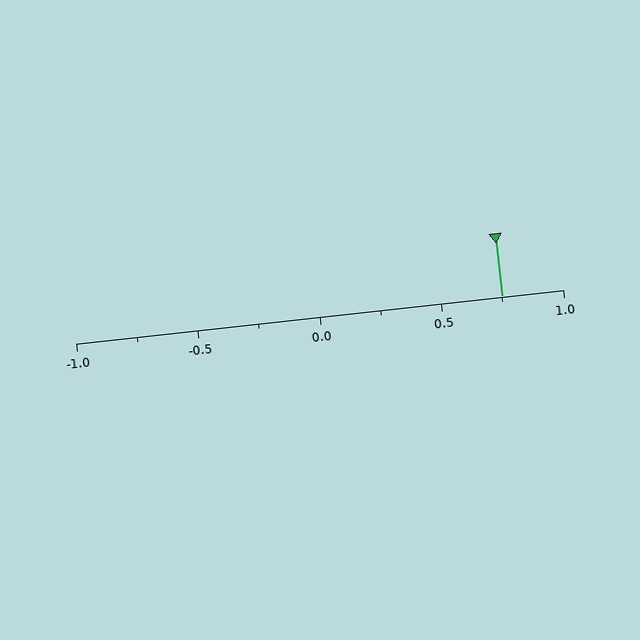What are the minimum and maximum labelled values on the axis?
The axis runs from -1.0 to 1.0.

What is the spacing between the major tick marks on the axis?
The major ticks are spaced 0.5 apart.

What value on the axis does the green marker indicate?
The marker indicates approximately 0.75.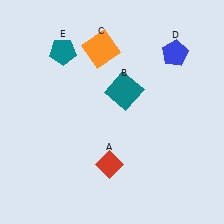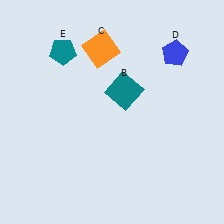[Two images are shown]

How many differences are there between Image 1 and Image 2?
There is 1 difference between the two images.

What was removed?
The red diamond (A) was removed in Image 2.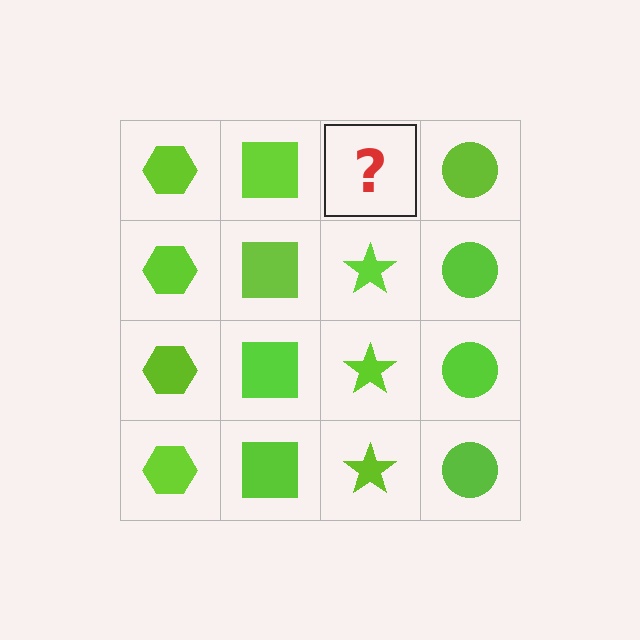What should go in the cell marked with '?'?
The missing cell should contain a lime star.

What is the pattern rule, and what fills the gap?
The rule is that each column has a consistent shape. The gap should be filled with a lime star.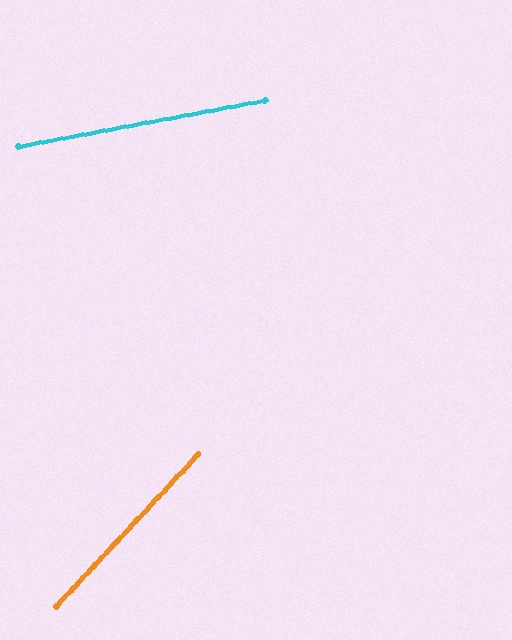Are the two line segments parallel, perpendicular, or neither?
Neither parallel nor perpendicular — they differ by about 36°.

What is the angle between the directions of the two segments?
Approximately 36 degrees.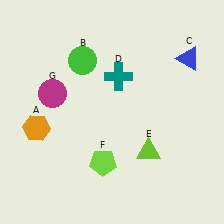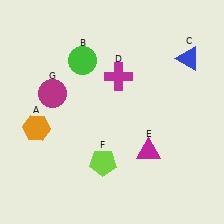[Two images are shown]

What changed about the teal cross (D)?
In Image 1, D is teal. In Image 2, it changed to magenta.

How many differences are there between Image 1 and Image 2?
There are 2 differences between the two images.